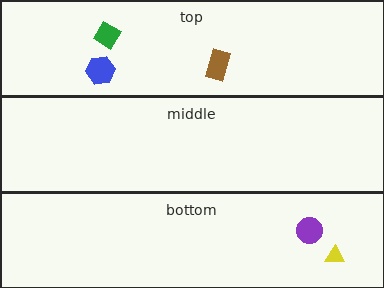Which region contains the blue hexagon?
The top region.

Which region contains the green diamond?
The top region.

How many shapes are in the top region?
3.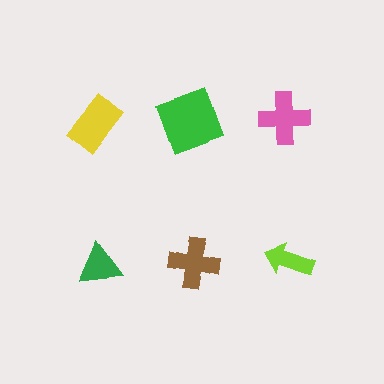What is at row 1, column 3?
A pink cross.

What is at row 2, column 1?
A green triangle.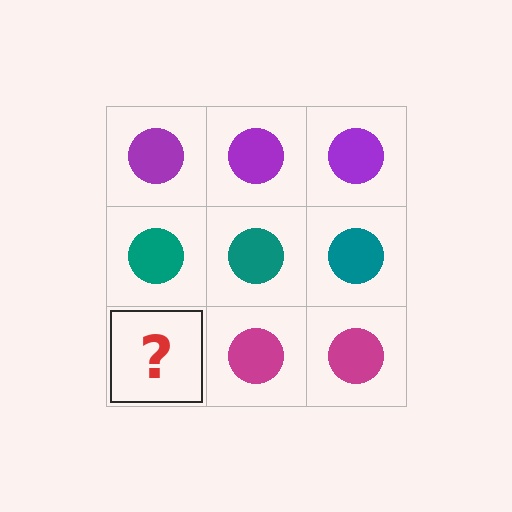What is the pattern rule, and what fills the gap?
The rule is that each row has a consistent color. The gap should be filled with a magenta circle.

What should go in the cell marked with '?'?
The missing cell should contain a magenta circle.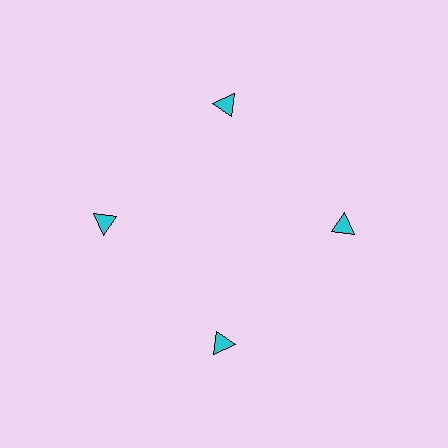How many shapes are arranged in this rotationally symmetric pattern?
There are 4 shapes, arranged in 4 groups of 1.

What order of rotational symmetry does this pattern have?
This pattern has 4-fold rotational symmetry.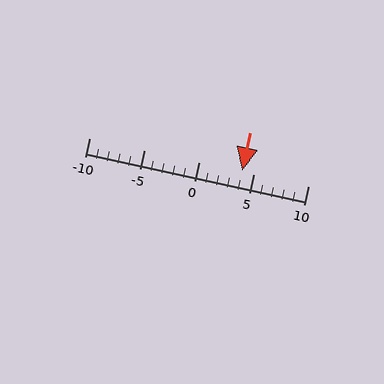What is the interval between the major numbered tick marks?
The major tick marks are spaced 5 units apart.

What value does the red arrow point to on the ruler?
The red arrow points to approximately 4.